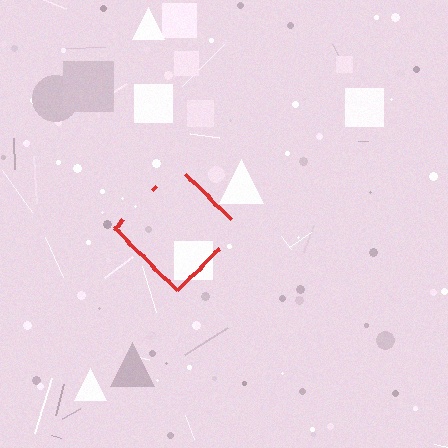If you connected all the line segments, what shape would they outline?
They would outline a diamond.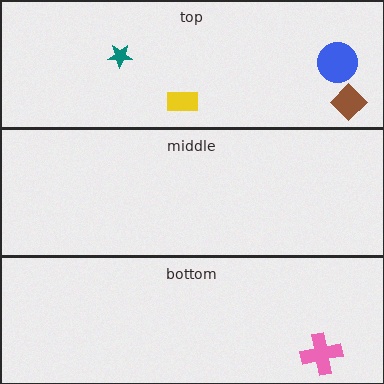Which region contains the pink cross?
The bottom region.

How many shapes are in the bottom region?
1.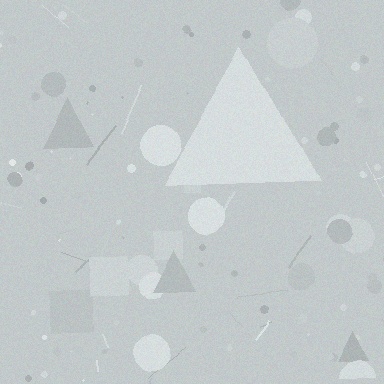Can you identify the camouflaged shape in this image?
The camouflaged shape is a triangle.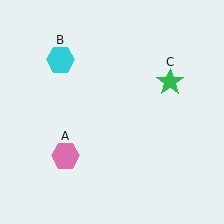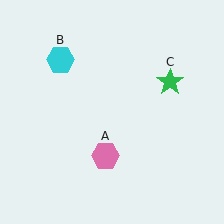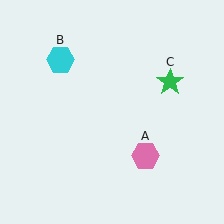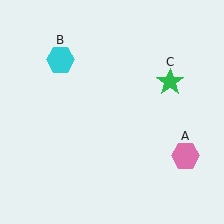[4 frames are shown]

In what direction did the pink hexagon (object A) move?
The pink hexagon (object A) moved right.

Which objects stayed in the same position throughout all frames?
Cyan hexagon (object B) and green star (object C) remained stationary.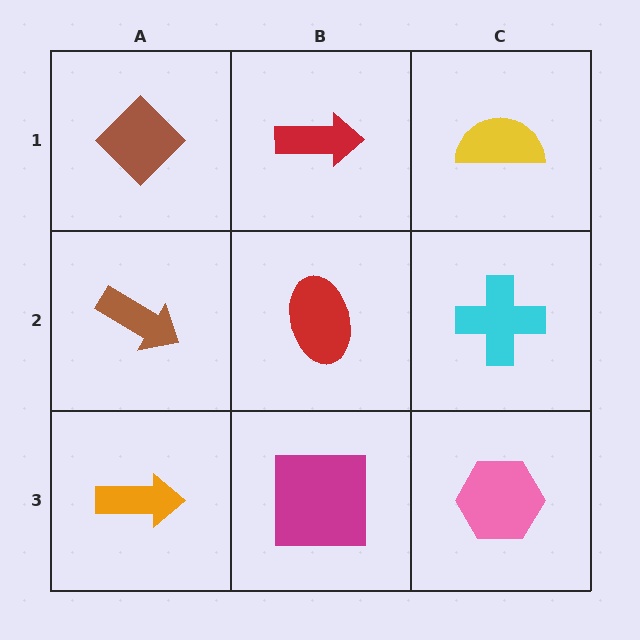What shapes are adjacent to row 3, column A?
A brown arrow (row 2, column A), a magenta square (row 3, column B).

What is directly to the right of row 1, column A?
A red arrow.